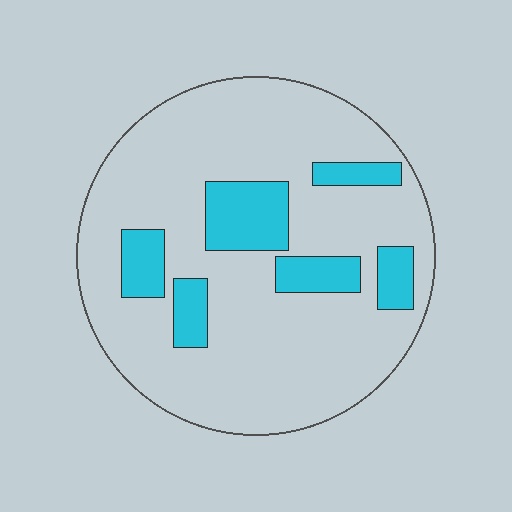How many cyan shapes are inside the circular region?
6.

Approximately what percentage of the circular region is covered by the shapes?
Approximately 20%.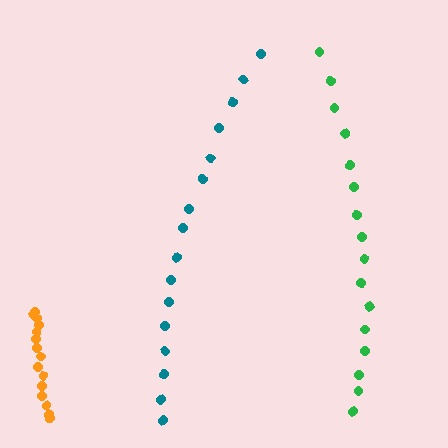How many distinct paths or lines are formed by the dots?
There are 3 distinct paths.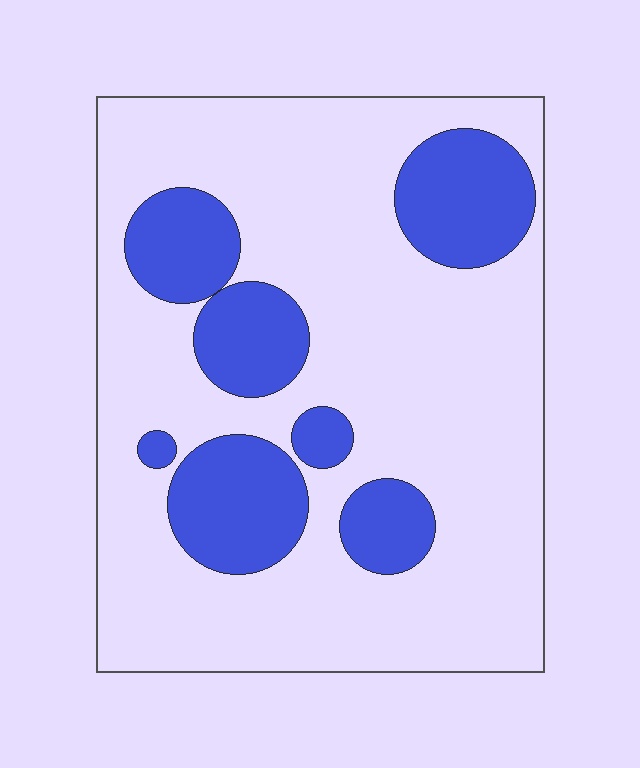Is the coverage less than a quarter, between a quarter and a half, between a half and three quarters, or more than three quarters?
Less than a quarter.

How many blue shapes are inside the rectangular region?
7.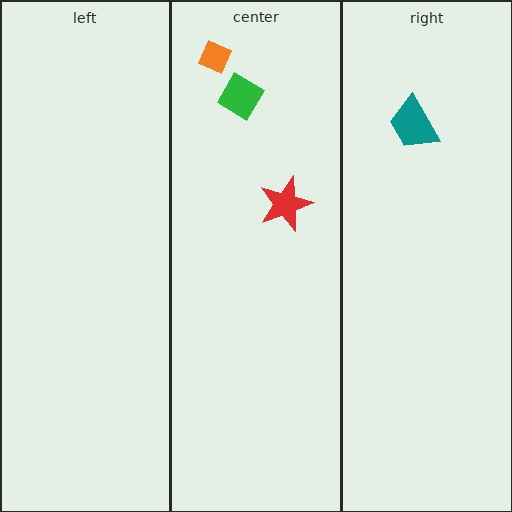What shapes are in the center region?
The red star, the orange diamond, the green diamond.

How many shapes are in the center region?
3.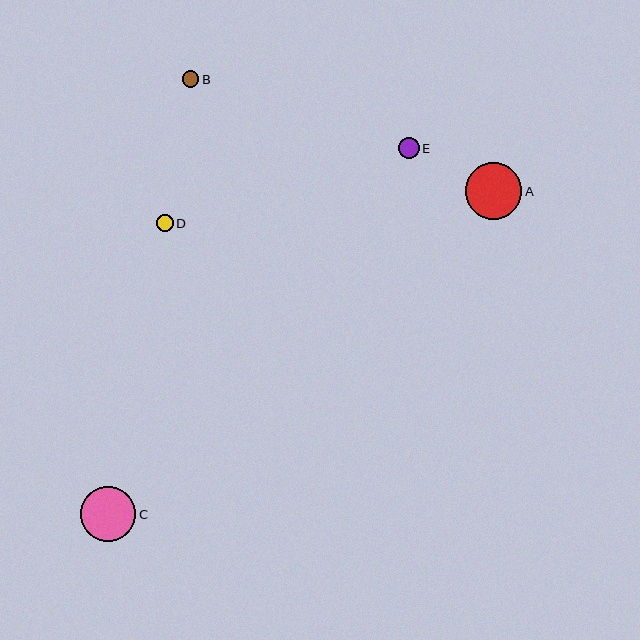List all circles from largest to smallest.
From largest to smallest: A, C, E, D, B.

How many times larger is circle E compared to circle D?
Circle E is approximately 1.2 times the size of circle D.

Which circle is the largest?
Circle A is the largest with a size of approximately 56 pixels.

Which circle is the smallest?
Circle B is the smallest with a size of approximately 17 pixels.